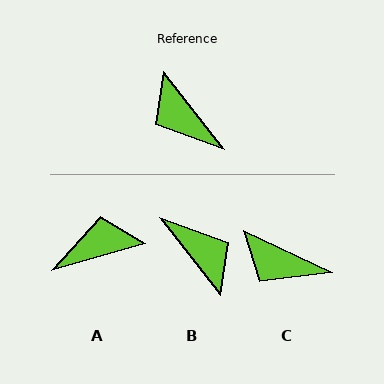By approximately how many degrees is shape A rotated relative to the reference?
Approximately 112 degrees clockwise.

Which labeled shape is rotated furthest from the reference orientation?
B, about 180 degrees away.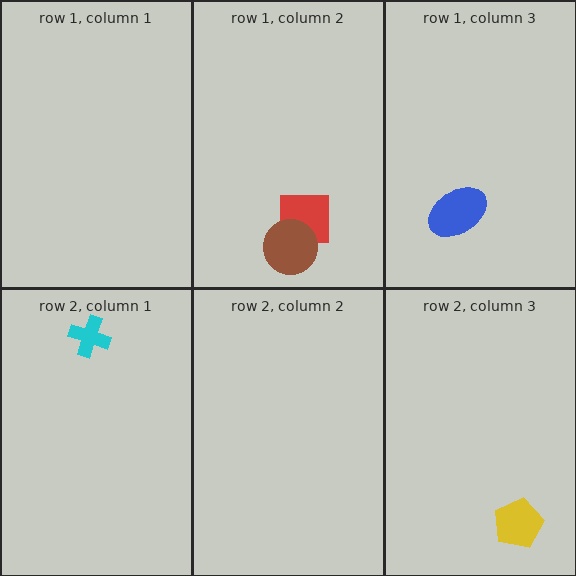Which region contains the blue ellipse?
The row 1, column 3 region.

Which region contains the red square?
The row 1, column 2 region.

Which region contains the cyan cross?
The row 2, column 1 region.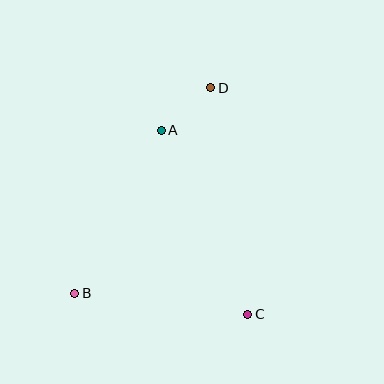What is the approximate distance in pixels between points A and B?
The distance between A and B is approximately 185 pixels.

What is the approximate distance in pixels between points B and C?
The distance between B and C is approximately 174 pixels.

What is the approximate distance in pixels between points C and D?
The distance between C and D is approximately 230 pixels.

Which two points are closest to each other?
Points A and D are closest to each other.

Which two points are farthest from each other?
Points B and D are farthest from each other.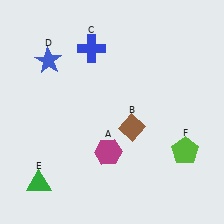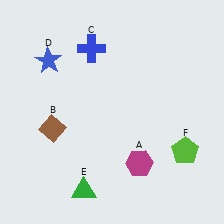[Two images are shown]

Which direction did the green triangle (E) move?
The green triangle (E) moved right.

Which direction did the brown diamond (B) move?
The brown diamond (B) moved left.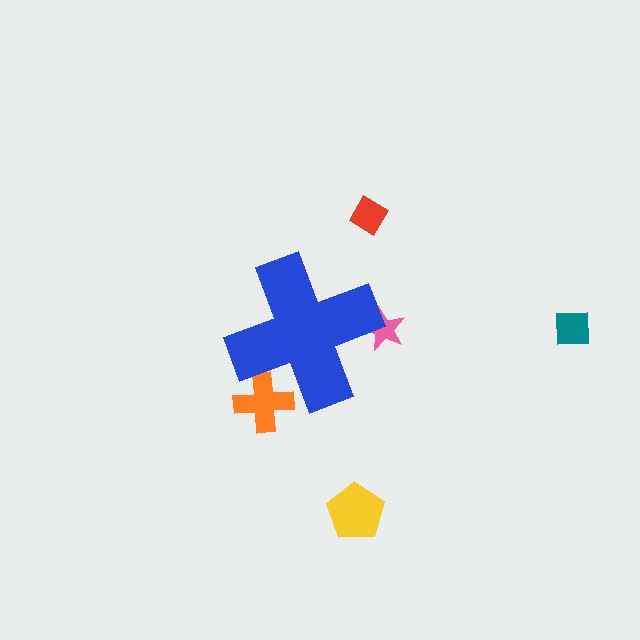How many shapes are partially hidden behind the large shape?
2 shapes are partially hidden.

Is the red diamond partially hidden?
No, the red diamond is fully visible.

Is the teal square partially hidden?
No, the teal square is fully visible.